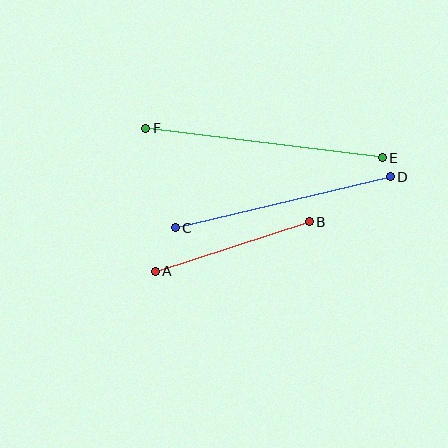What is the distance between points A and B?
The distance is approximately 162 pixels.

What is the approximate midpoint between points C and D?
The midpoint is at approximately (283, 202) pixels.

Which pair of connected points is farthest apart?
Points E and F are farthest apart.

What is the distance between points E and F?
The distance is approximately 238 pixels.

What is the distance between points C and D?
The distance is approximately 221 pixels.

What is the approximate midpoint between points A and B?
The midpoint is at approximately (232, 246) pixels.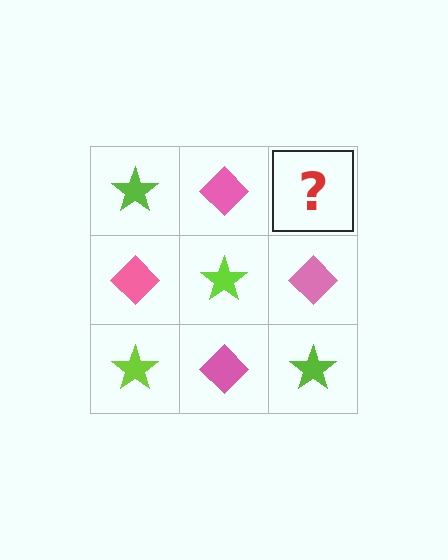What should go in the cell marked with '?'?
The missing cell should contain a lime star.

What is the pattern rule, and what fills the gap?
The rule is that it alternates lime star and pink diamond in a checkerboard pattern. The gap should be filled with a lime star.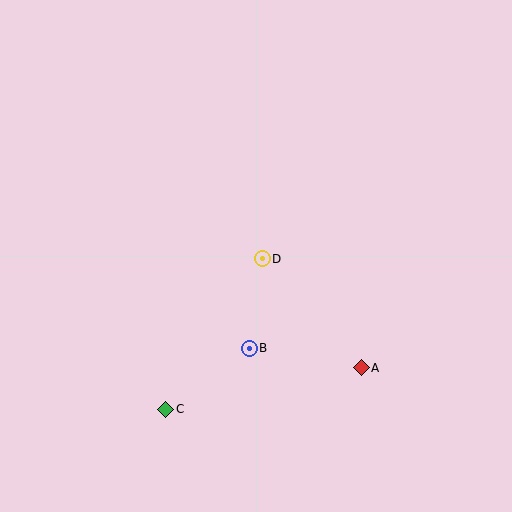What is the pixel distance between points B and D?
The distance between B and D is 90 pixels.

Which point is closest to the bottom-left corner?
Point C is closest to the bottom-left corner.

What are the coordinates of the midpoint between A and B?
The midpoint between A and B is at (305, 358).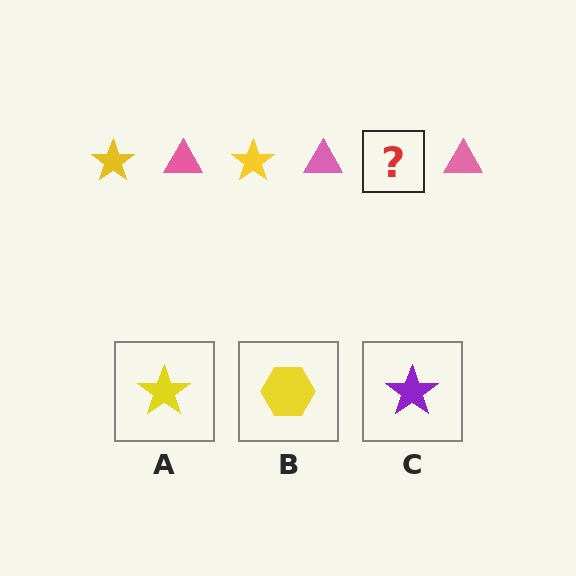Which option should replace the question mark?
Option A.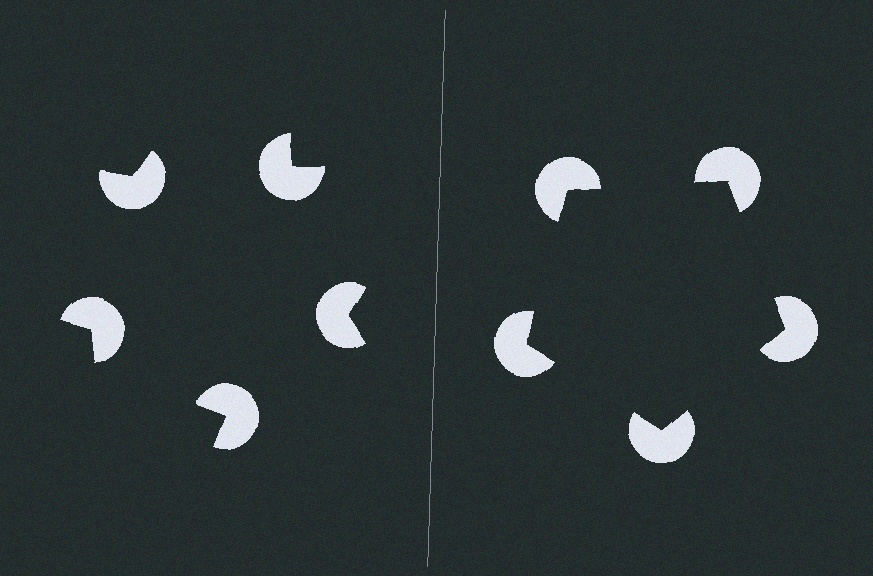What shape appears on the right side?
An illusory pentagon.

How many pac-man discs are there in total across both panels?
10 — 5 on each side.